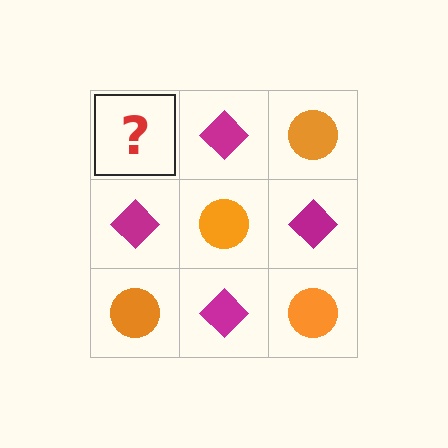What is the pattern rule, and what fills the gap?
The rule is that it alternates orange circle and magenta diamond in a checkerboard pattern. The gap should be filled with an orange circle.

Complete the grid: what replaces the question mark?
The question mark should be replaced with an orange circle.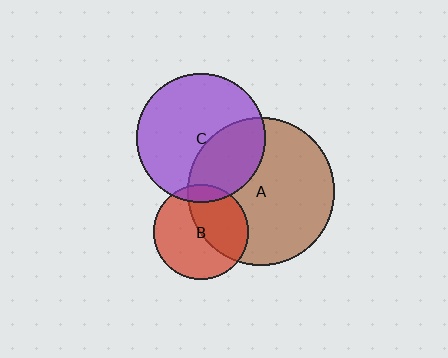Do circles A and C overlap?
Yes.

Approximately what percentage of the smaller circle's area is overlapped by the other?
Approximately 35%.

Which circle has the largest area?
Circle A (brown).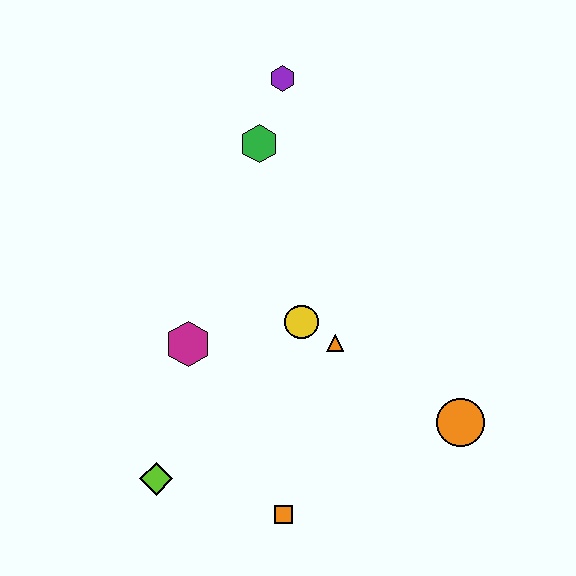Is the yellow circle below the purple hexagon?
Yes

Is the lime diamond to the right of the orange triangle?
No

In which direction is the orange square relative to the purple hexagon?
The orange square is below the purple hexagon.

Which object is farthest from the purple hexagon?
The orange square is farthest from the purple hexagon.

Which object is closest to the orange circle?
The orange triangle is closest to the orange circle.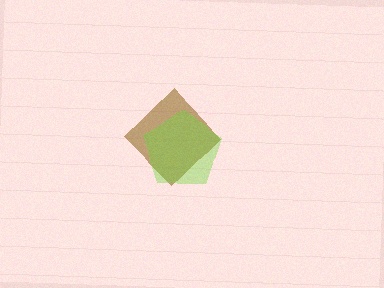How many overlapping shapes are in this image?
There are 2 overlapping shapes in the image.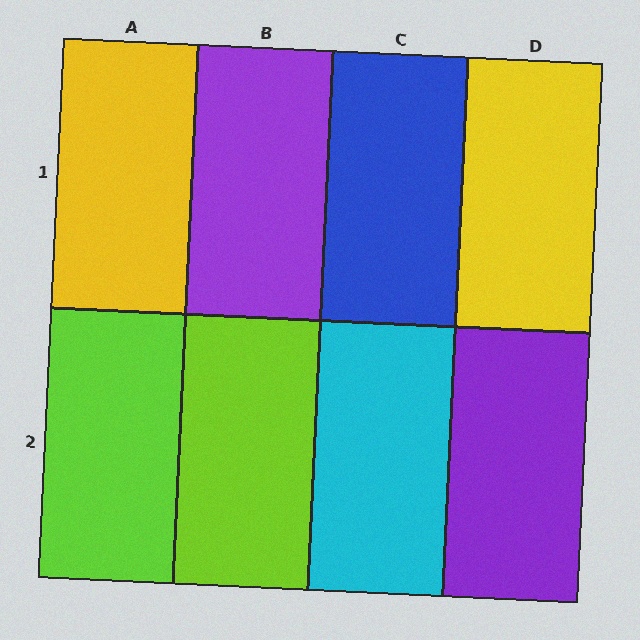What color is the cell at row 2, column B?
Lime.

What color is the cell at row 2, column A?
Lime.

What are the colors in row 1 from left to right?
Yellow, purple, blue, yellow.